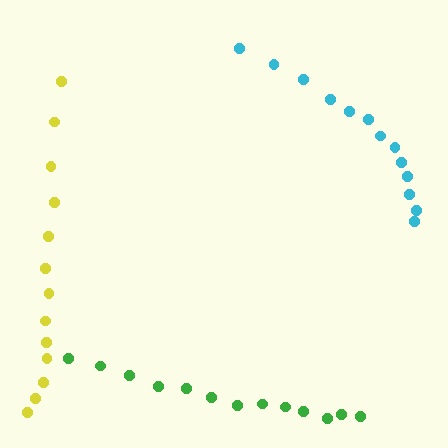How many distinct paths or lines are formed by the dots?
There are 3 distinct paths.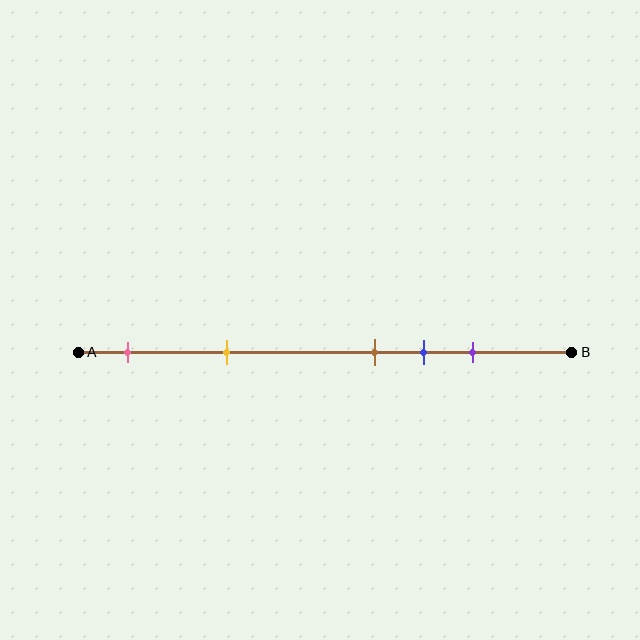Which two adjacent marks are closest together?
The brown and blue marks are the closest adjacent pair.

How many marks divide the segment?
There are 5 marks dividing the segment.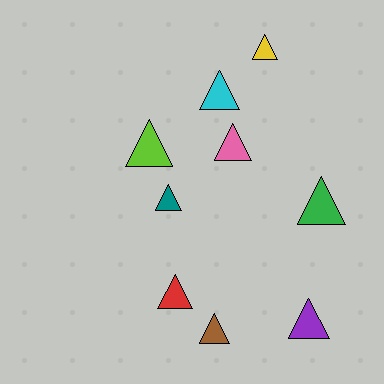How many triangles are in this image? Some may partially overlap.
There are 9 triangles.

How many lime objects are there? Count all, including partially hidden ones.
There is 1 lime object.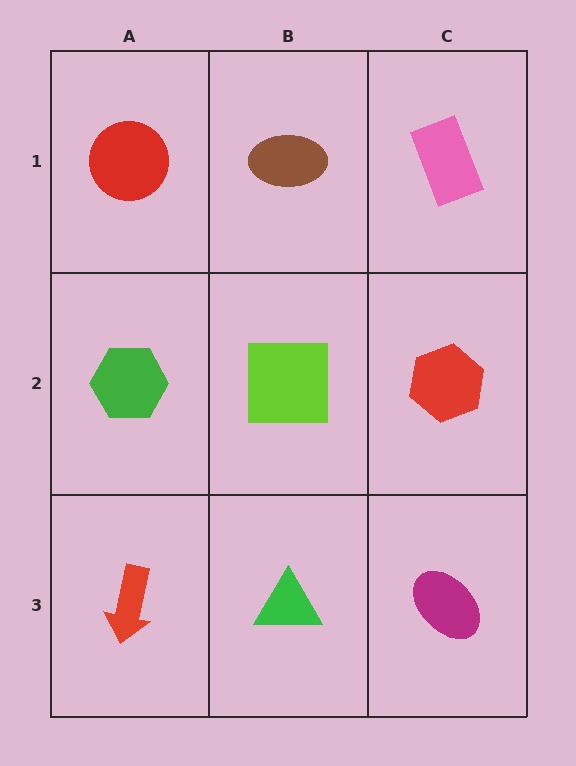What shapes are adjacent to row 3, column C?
A red hexagon (row 2, column C), a green triangle (row 3, column B).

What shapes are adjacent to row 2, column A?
A red circle (row 1, column A), a red arrow (row 3, column A), a lime square (row 2, column B).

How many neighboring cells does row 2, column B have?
4.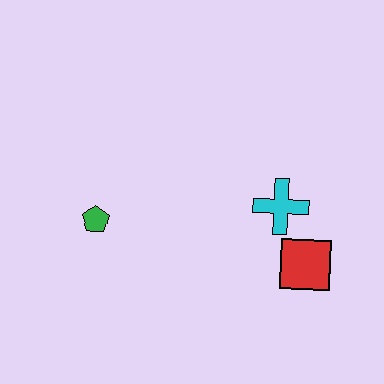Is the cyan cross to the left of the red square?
Yes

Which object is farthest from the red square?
The green pentagon is farthest from the red square.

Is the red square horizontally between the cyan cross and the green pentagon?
No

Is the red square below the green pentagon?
Yes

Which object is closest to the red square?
The cyan cross is closest to the red square.